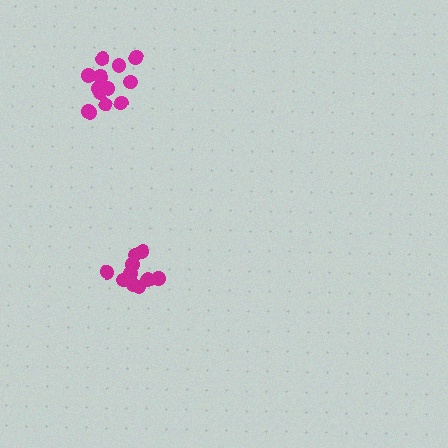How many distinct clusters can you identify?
There are 2 distinct clusters.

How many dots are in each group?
Group 1: 13 dots, Group 2: 12 dots (25 total).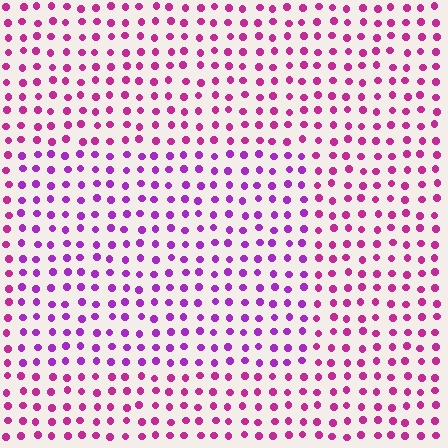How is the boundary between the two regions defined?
The boundary is defined purely by a slight shift in hue (about 30 degrees). Spacing, size, and orientation are identical on both sides.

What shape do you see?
I see a rectangle.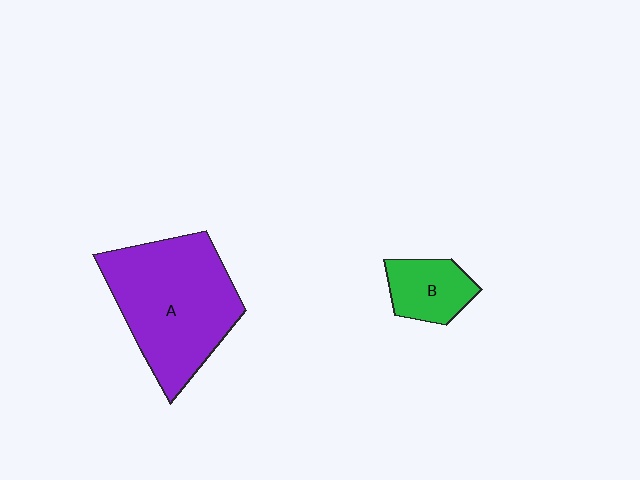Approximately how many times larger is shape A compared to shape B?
Approximately 3.0 times.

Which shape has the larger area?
Shape A (purple).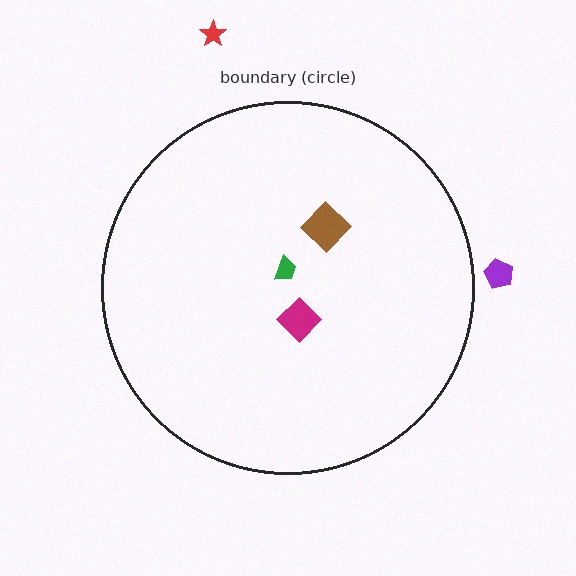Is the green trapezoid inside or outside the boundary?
Inside.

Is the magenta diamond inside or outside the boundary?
Inside.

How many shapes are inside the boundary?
3 inside, 2 outside.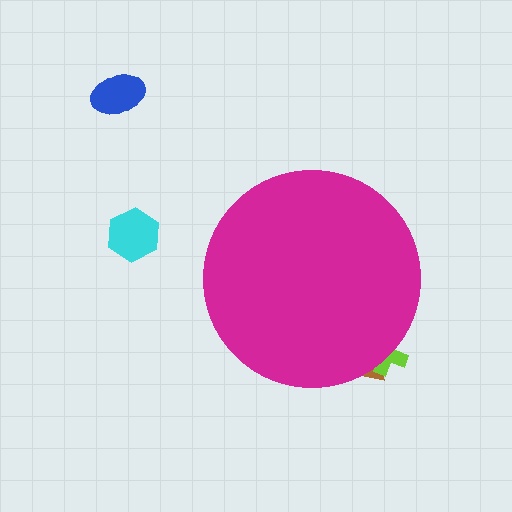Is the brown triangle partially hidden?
Yes, the brown triangle is partially hidden behind the magenta circle.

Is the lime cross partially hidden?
Yes, the lime cross is partially hidden behind the magenta circle.